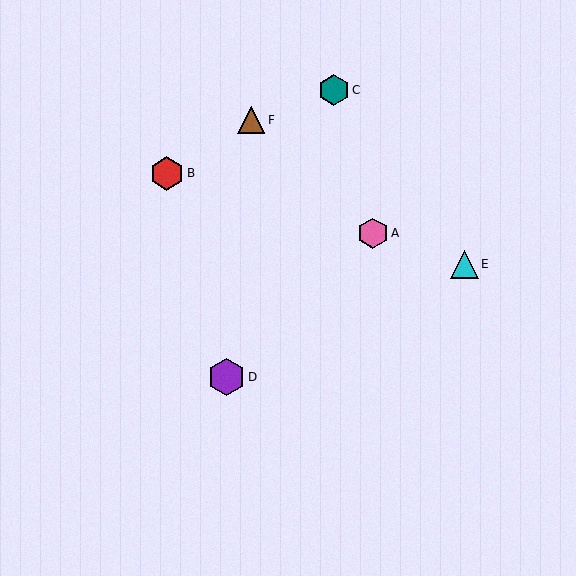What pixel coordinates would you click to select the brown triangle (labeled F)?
Click at (251, 120) to select the brown triangle F.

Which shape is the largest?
The purple hexagon (labeled D) is the largest.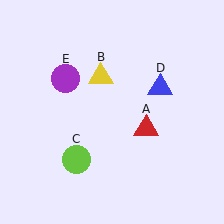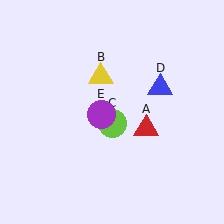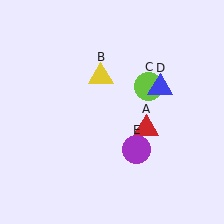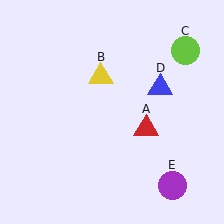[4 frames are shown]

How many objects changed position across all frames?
2 objects changed position: lime circle (object C), purple circle (object E).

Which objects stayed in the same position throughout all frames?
Red triangle (object A) and yellow triangle (object B) and blue triangle (object D) remained stationary.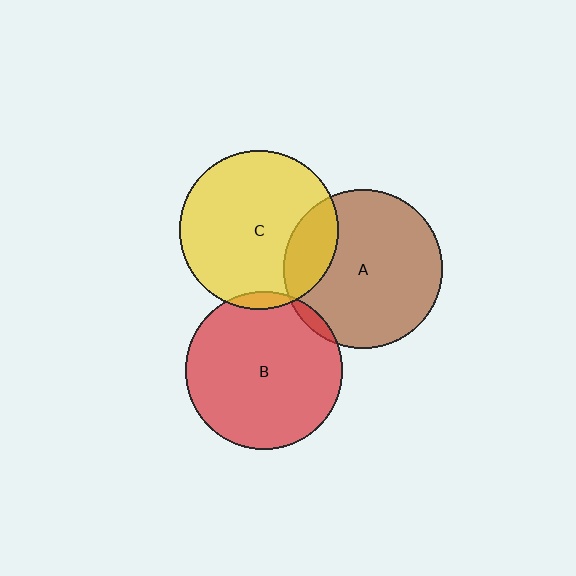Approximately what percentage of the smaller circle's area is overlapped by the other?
Approximately 5%.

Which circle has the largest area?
Circle A (brown).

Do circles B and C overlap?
Yes.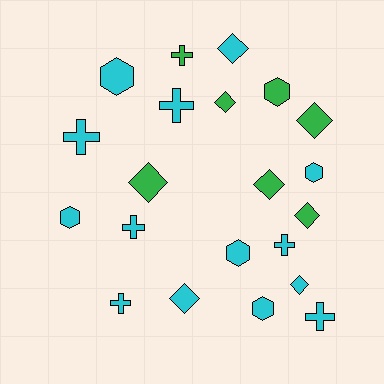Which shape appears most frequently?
Diamond, with 8 objects.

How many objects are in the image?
There are 21 objects.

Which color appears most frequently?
Cyan, with 14 objects.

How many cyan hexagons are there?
There are 5 cyan hexagons.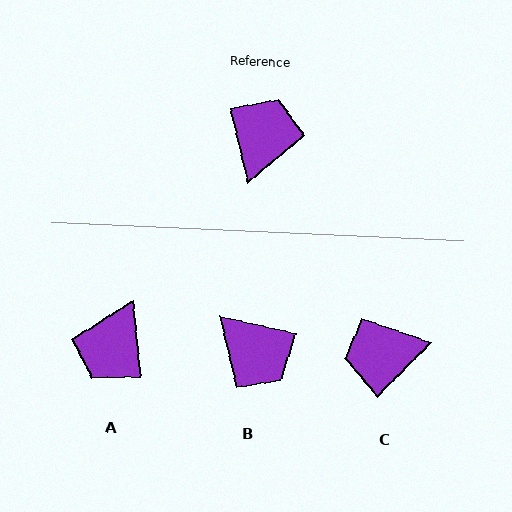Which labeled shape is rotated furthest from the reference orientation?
A, about 172 degrees away.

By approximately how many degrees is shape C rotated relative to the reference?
Approximately 121 degrees counter-clockwise.